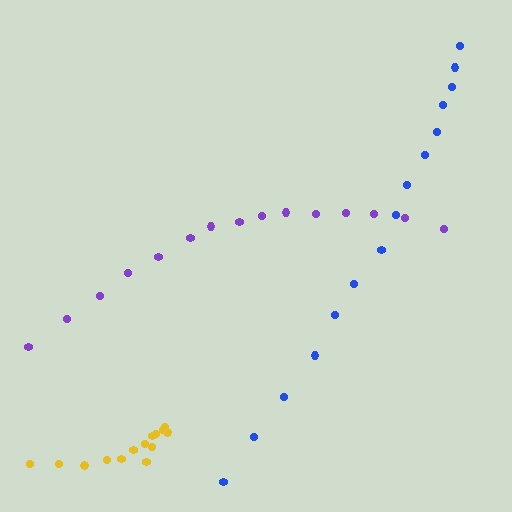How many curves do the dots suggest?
There are 3 distinct paths.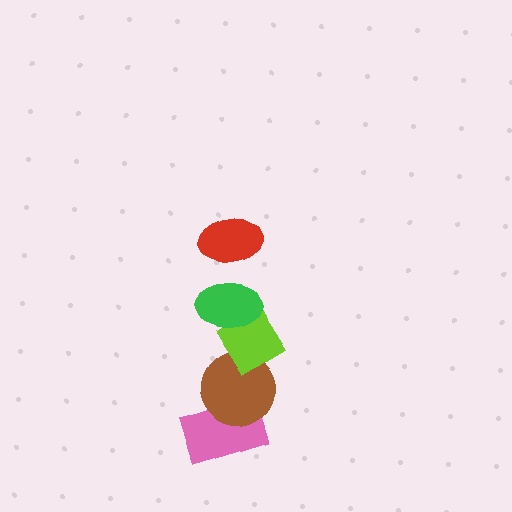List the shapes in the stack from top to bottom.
From top to bottom: the red ellipse, the green ellipse, the lime diamond, the brown circle, the pink rectangle.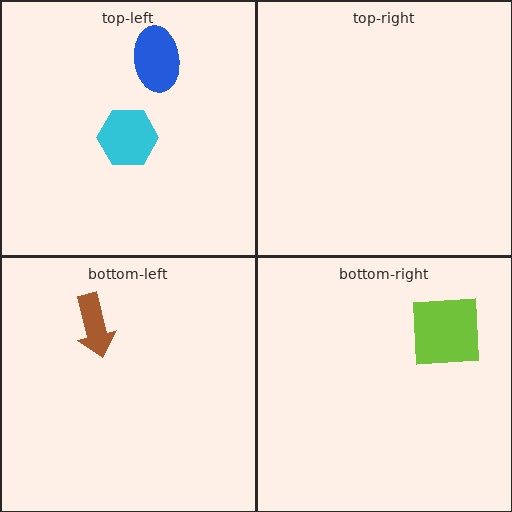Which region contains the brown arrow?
The bottom-left region.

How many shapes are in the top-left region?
2.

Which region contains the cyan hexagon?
The top-left region.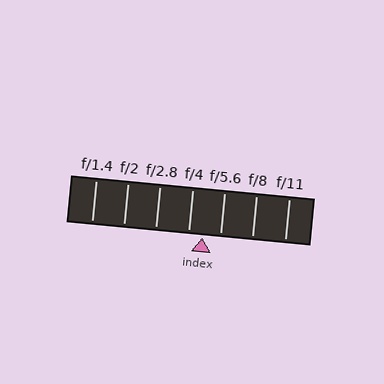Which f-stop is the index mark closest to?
The index mark is closest to f/4.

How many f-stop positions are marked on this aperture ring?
There are 7 f-stop positions marked.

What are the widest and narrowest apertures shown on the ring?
The widest aperture shown is f/1.4 and the narrowest is f/11.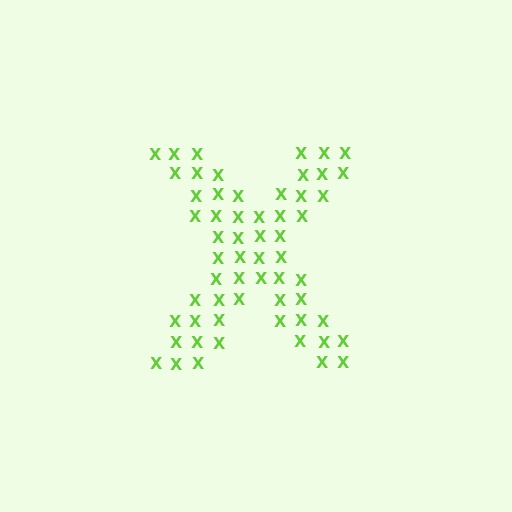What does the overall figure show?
The overall figure shows the letter X.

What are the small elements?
The small elements are letter X's.